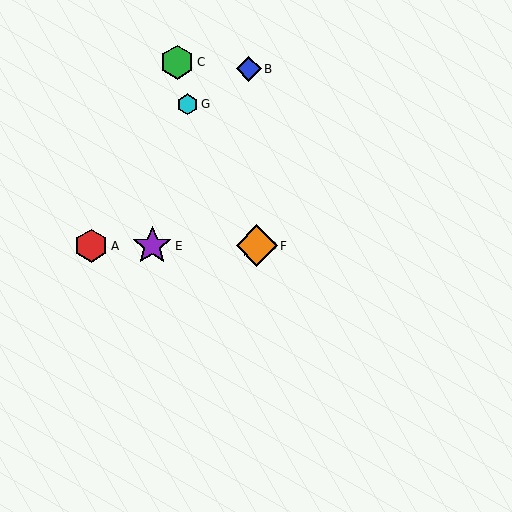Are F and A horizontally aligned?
Yes, both are at y≈246.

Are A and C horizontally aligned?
No, A is at y≈246 and C is at y≈62.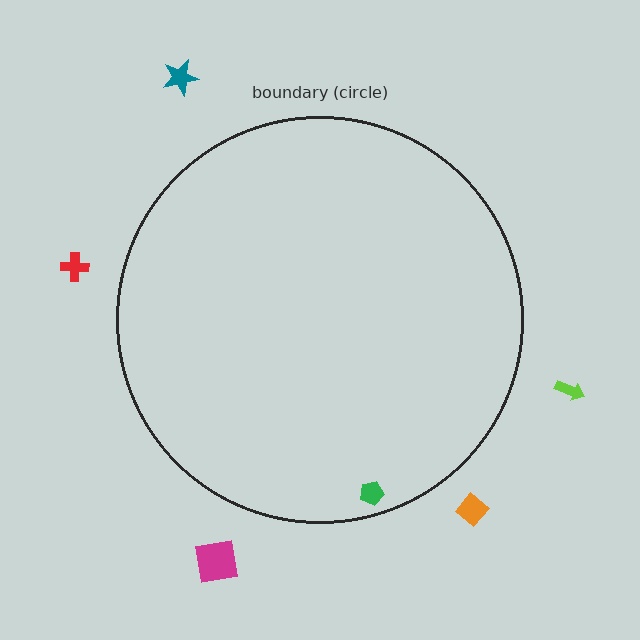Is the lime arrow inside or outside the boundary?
Outside.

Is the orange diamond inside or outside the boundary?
Outside.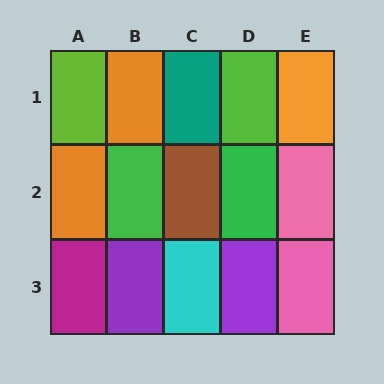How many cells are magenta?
1 cell is magenta.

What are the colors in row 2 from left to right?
Orange, green, brown, green, pink.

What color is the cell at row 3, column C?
Cyan.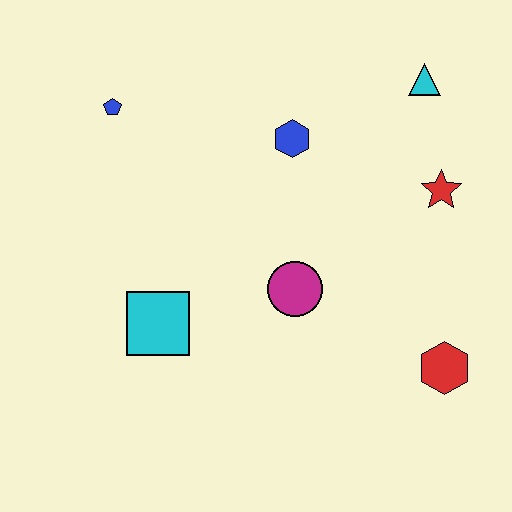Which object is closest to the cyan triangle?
The red star is closest to the cyan triangle.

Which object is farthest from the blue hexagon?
The red hexagon is farthest from the blue hexagon.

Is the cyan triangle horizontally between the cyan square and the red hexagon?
Yes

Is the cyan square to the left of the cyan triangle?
Yes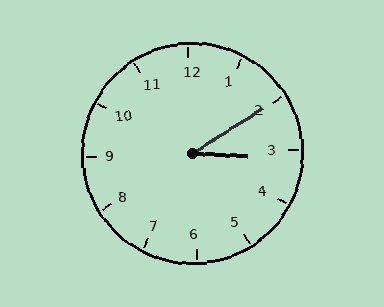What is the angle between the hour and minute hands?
Approximately 35 degrees.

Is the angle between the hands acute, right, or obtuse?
It is acute.